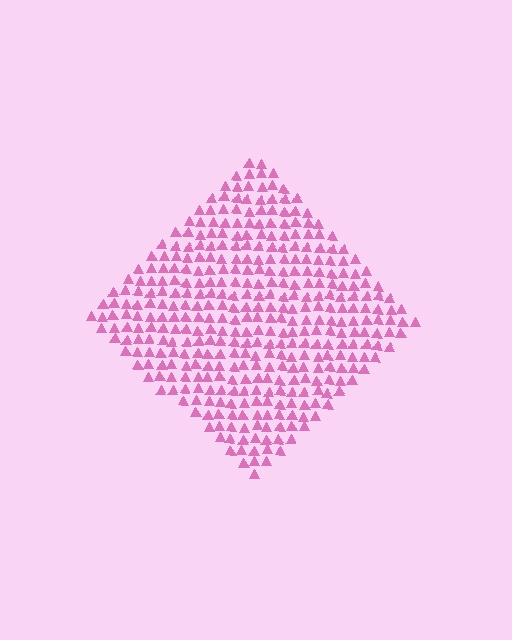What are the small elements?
The small elements are triangles.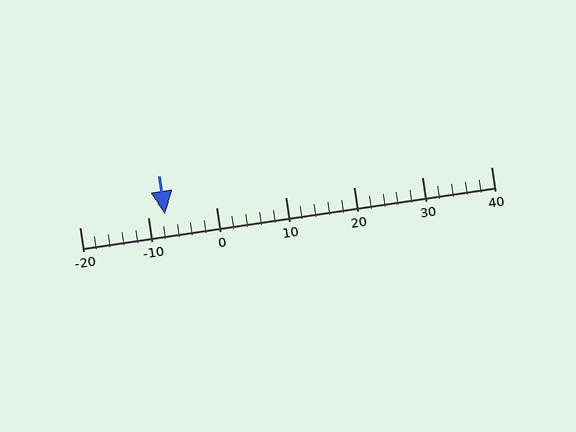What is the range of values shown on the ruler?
The ruler shows values from -20 to 40.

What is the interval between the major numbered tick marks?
The major tick marks are spaced 10 units apart.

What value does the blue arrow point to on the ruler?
The blue arrow points to approximately -8.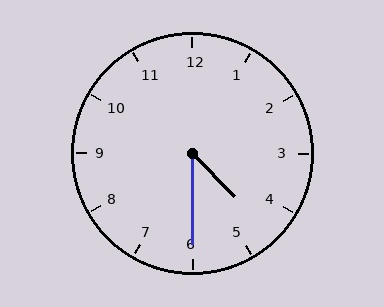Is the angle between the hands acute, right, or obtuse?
It is acute.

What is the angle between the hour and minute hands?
Approximately 45 degrees.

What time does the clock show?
4:30.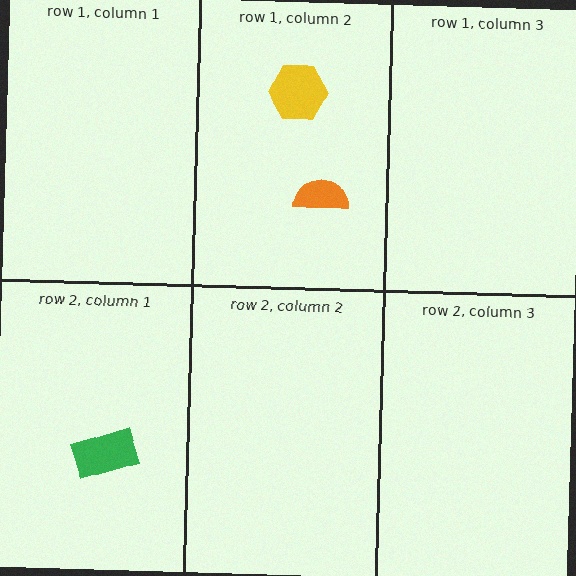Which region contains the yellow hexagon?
The row 1, column 2 region.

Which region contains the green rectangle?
The row 2, column 1 region.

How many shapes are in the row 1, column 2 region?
2.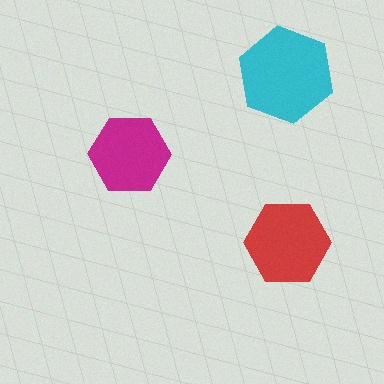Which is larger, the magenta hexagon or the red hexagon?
The red one.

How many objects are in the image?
There are 3 objects in the image.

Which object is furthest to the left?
The magenta hexagon is leftmost.